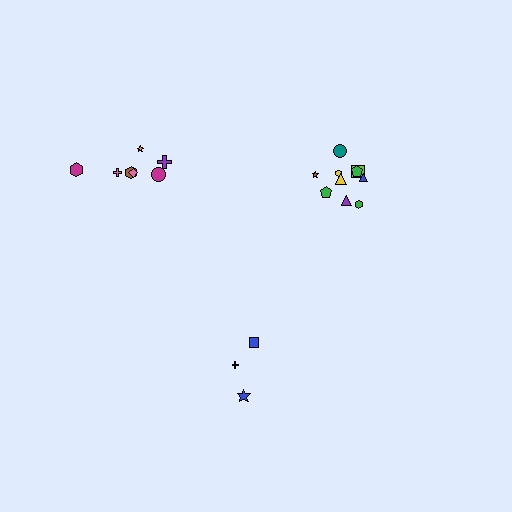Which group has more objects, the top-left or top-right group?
The top-right group.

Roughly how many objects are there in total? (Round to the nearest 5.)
Roughly 20 objects in total.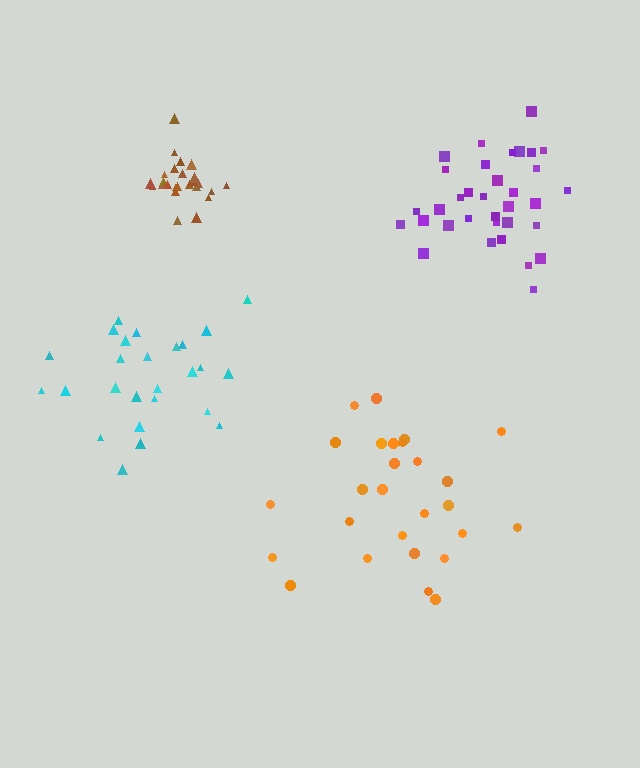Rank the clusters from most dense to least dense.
brown, purple, cyan, orange.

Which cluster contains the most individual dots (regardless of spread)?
Purple (35).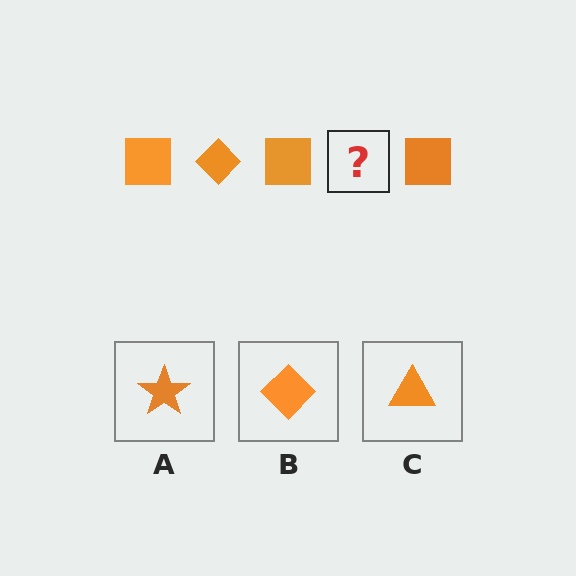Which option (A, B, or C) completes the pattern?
B.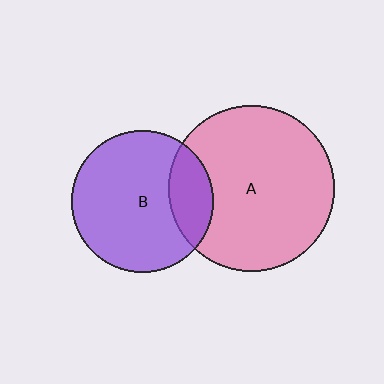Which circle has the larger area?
Circle A (pink).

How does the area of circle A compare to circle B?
Approximately 1.4 times.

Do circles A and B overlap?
Yes.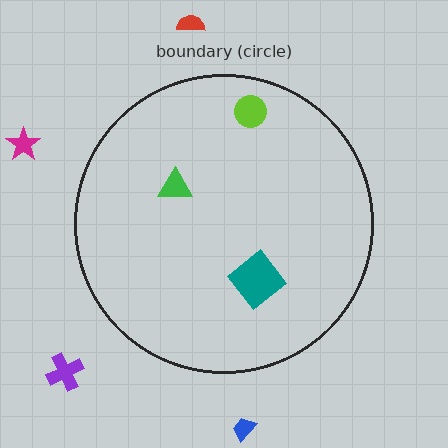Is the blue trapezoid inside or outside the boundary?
Outside.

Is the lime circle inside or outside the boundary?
Inside.